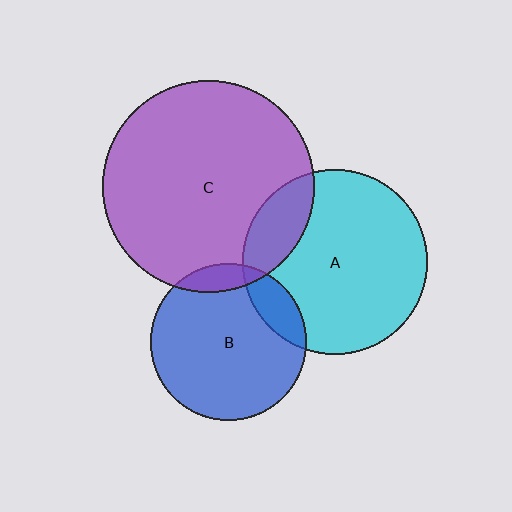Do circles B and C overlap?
Yes.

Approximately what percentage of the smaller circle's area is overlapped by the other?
Approximately 10%.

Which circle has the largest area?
Circle C (purple).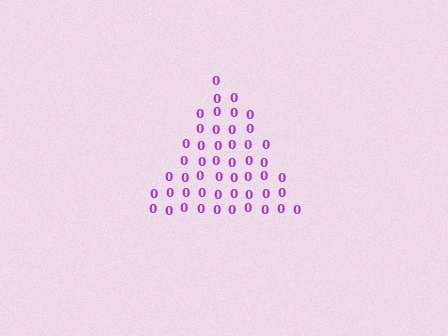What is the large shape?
The large shape is a triangle.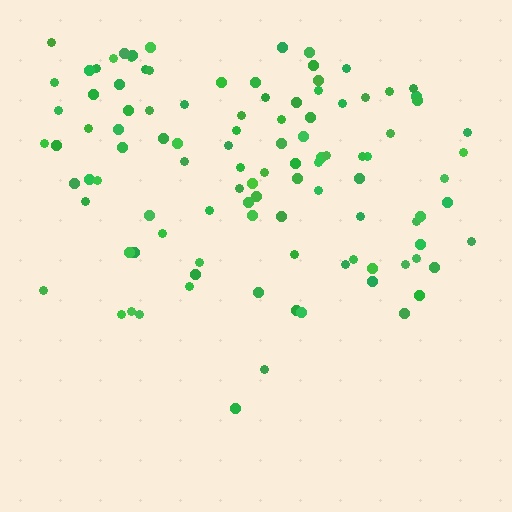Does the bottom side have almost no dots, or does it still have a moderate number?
Still a moderate number, just noticeably fewer than the top.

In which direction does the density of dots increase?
From bottom to top, with the top side densest.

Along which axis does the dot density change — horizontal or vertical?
Vertical.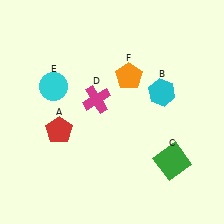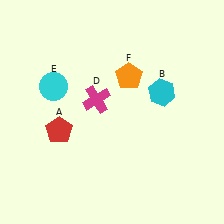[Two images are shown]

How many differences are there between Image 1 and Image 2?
There is 1 difference between the two images.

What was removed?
The green square (C) was removed in Image 2.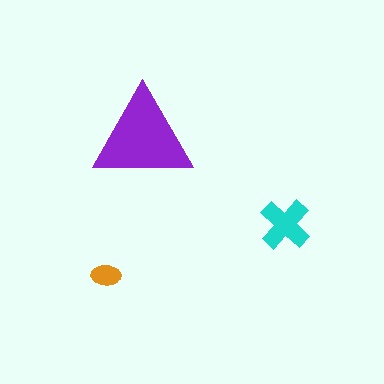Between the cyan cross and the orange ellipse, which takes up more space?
The cyan cross.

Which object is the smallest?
The orange ellipse.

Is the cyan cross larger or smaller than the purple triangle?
Smaller.